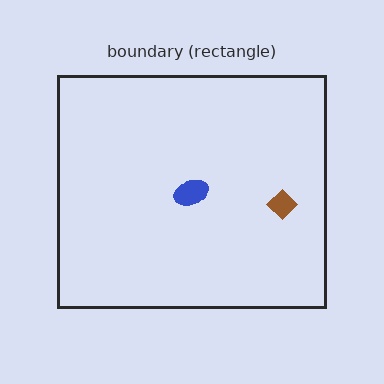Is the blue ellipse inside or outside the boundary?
Inside.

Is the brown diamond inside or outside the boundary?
Inside.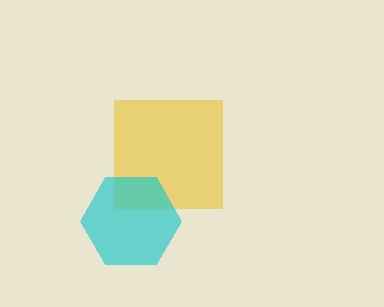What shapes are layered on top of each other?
The layered shapes are: a yellow square, a cyan hexagon.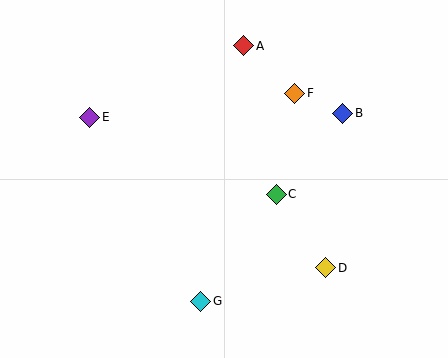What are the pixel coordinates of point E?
Point E is at (90, 117).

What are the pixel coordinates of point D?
Point D is at (326, 268).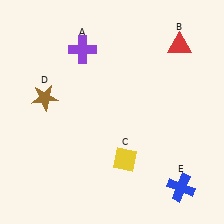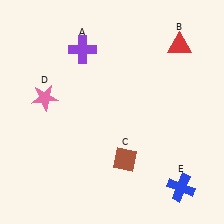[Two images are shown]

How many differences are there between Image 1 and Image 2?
There are 2 differences between the two images.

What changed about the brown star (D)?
In Image 1, D is brown. In Image 2, it changed to pink.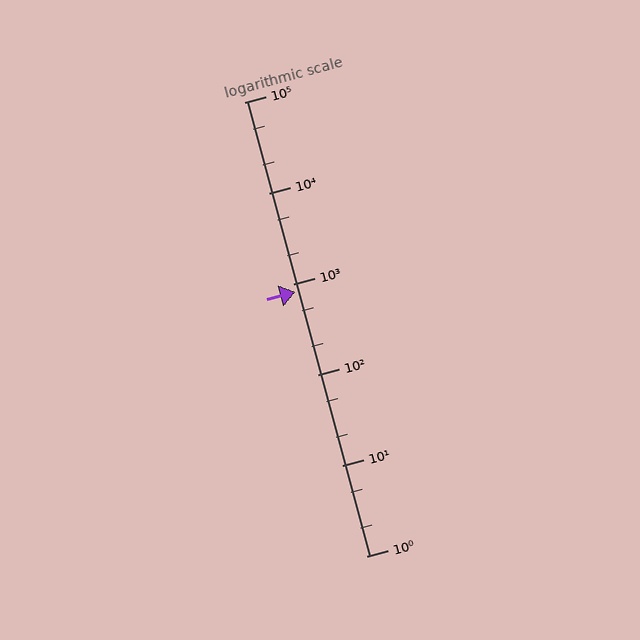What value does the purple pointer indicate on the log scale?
The pointer indicates approximately 820.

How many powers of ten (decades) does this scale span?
The scale spans 5 decades, from 1 to 100000.